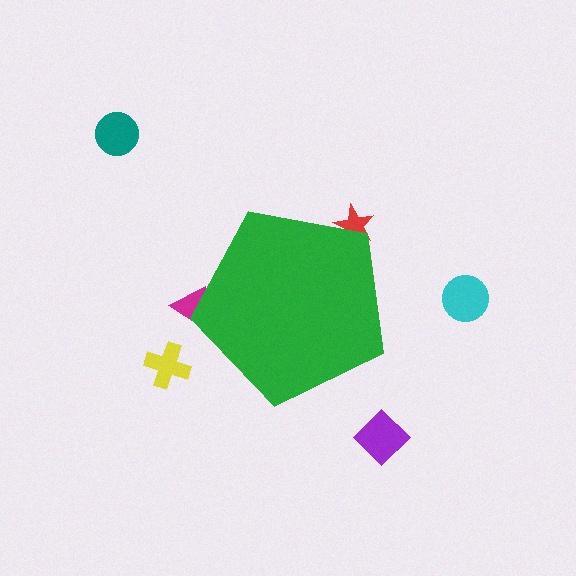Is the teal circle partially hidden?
No, the teal circle is fully visible.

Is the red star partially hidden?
Yes, the red star is partially hidden behind the green pentagon.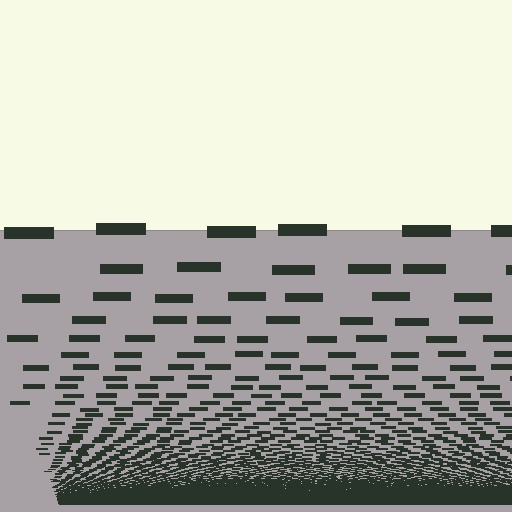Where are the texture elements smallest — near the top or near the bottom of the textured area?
Near the bottom.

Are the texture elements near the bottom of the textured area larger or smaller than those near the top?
Smaller. The gradient is inverted — elements near the bottom are smaller and denser.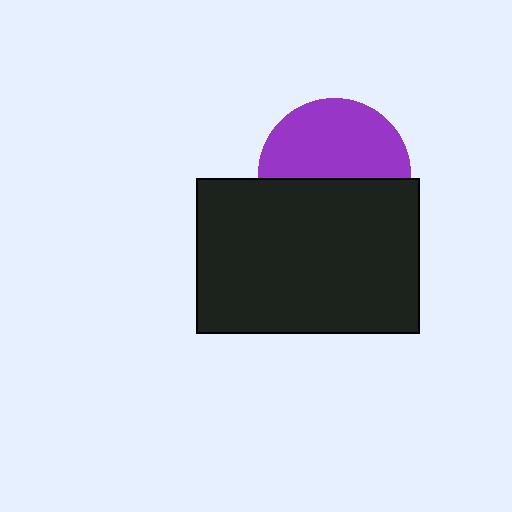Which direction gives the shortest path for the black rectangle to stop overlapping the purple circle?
Moving down gives the shortest separation.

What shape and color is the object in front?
The object in front is a black rectangle.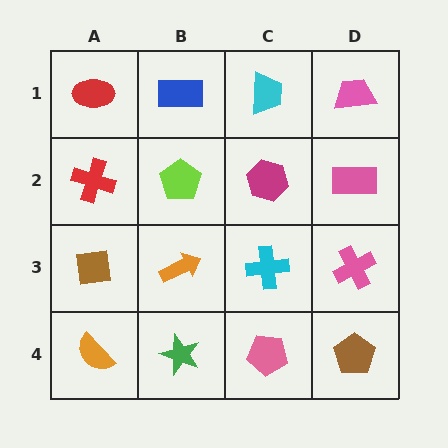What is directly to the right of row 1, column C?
A pink trapezoid.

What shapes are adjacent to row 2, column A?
A red ellipse (row 1, column A), a brown square (row 3, column A), a lime pentagon (row 2, column B).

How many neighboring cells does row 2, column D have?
3.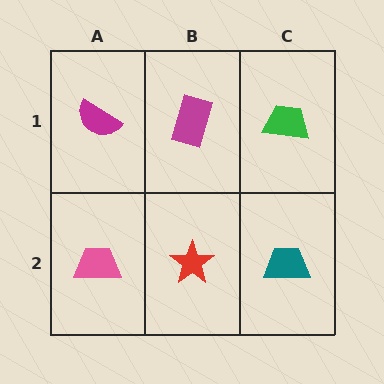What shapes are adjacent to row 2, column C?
A green trapezoid (row 1, column C), a red star (row 2, column B).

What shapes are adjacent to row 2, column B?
A magenta rectangle (row 1, column B), a pink trapezoid (row 2, column A), a teal trapezoid (row 2, column C).